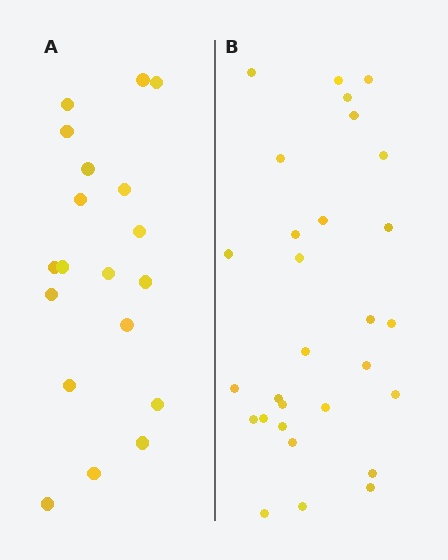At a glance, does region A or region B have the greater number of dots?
Region B (the right region) has more dots.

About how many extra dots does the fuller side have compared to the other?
Region B has roughly 10 or so more dots than region A.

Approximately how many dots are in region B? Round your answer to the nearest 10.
About 30 dots. (The exact count is 29, which rounds to 30.)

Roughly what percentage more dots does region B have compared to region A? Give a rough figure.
About 55% more.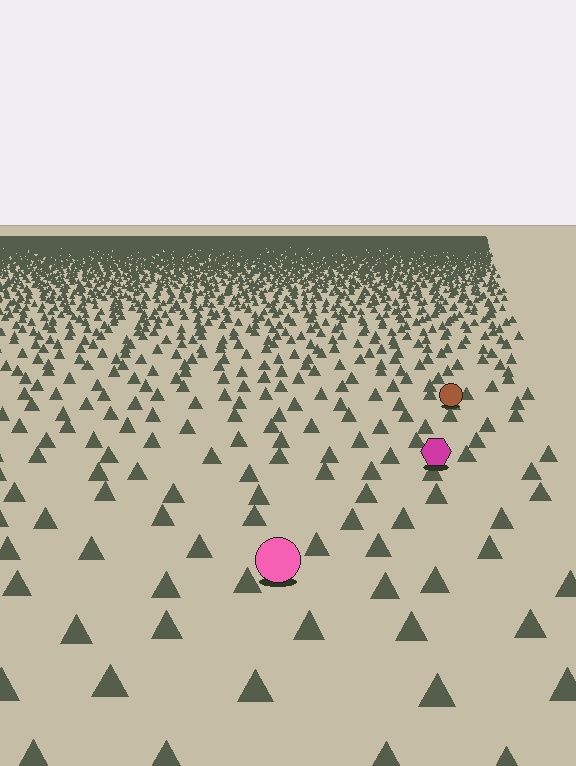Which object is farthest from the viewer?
The brown circle is farthest from the viewer. It appears smaller and the ground texture around it is denser.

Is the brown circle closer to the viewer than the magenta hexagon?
No. The magenta hexagon is closer — you can tell from the texture gradient: the ground texture is coarser near it.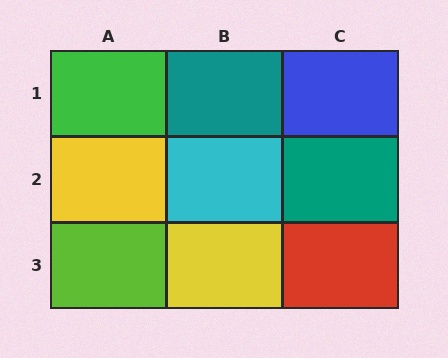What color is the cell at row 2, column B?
Cyan.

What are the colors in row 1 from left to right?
Green, teal, blue.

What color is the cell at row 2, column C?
Teal.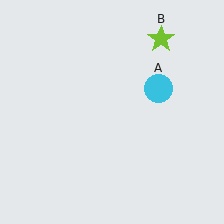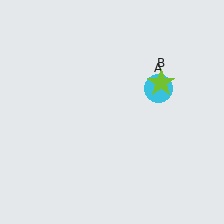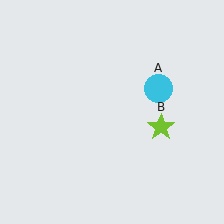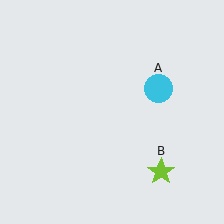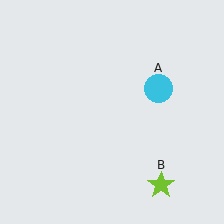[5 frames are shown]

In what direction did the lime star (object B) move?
The lime star (object B) moved down.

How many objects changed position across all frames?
1 object changed position: lime star (object B).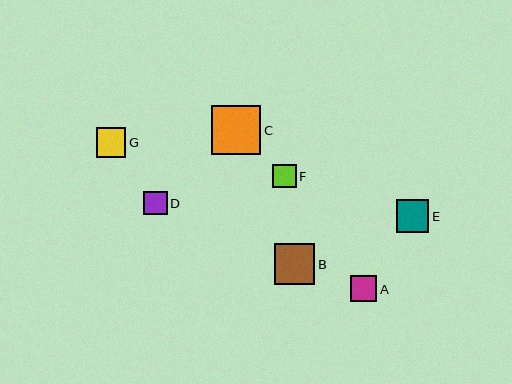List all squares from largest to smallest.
From largest to smallest: C, B, E, G, A, D, F.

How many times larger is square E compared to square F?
Square E is approximately 1.4 times the size of square F.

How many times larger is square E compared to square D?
Square E is approximately 1.4 times the size of square D.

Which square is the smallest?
Square F is the smallest with a size of approximately 24 pixels.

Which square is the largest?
Square C is the largest with a size of approximately 49 pixels.